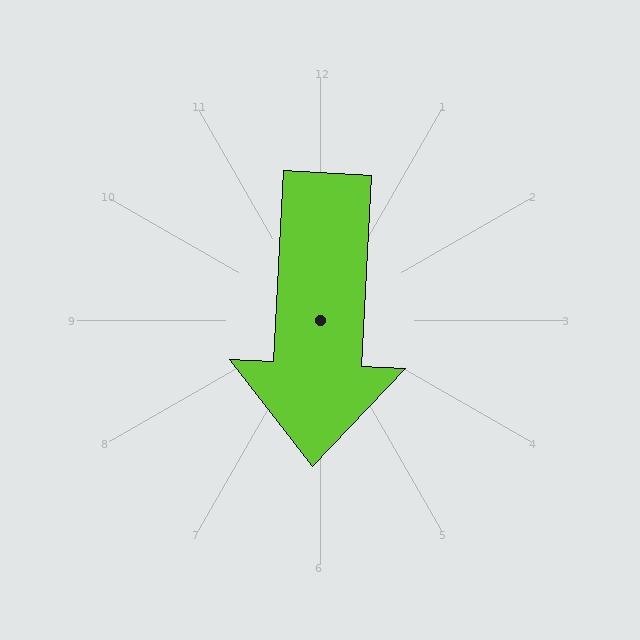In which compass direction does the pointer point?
South.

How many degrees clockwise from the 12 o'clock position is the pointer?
Approximately 183 degrees.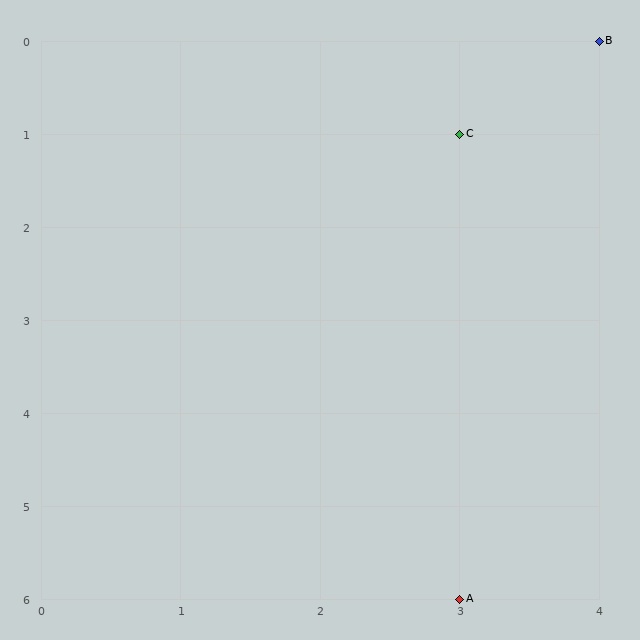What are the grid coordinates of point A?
Point A is at grid coordinates (3, 6).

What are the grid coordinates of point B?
Point B is at grid coordinates (4, 0).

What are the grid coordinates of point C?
Point C is at grid coordinates (3, 1).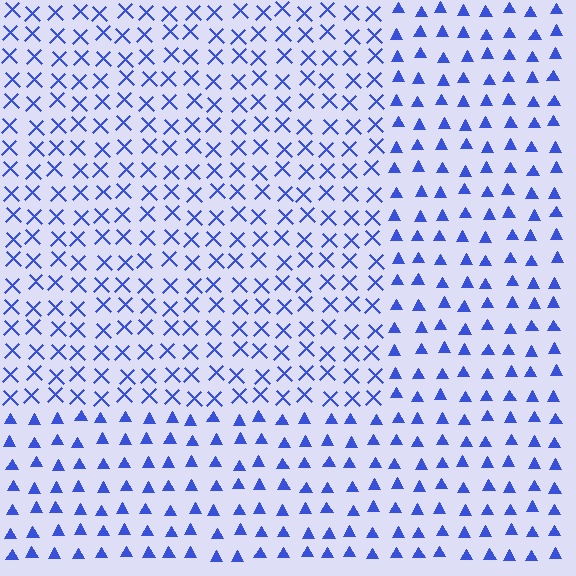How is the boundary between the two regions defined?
The boundary is defined by a change in element shape: X marks inside vs. triangles outside. All elements share the same color and spacing.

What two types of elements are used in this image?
The image uses X marks inside the rectangle region and triangles outside it.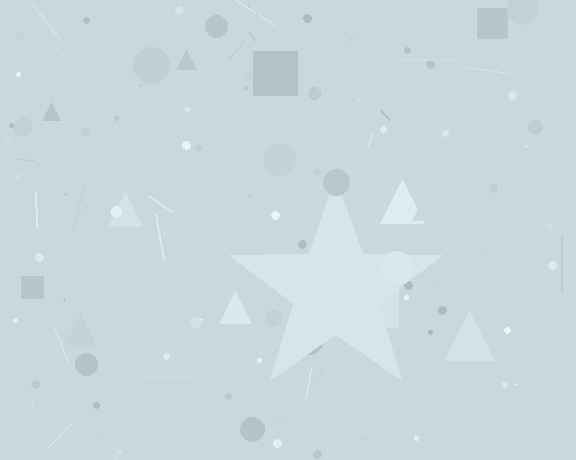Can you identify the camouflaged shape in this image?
The camouflaged shape is a star.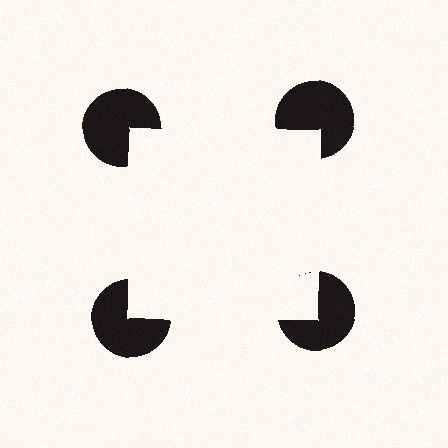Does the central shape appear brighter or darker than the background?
It typically appears slightly brighter than the background, even though no actual brightness change is drawn.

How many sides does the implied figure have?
4 sides.